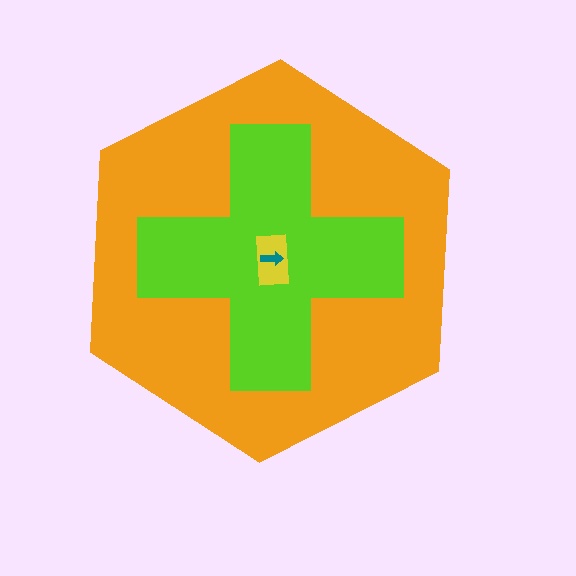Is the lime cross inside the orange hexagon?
Yes.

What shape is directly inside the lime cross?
The yellow rectangle.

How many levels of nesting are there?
4.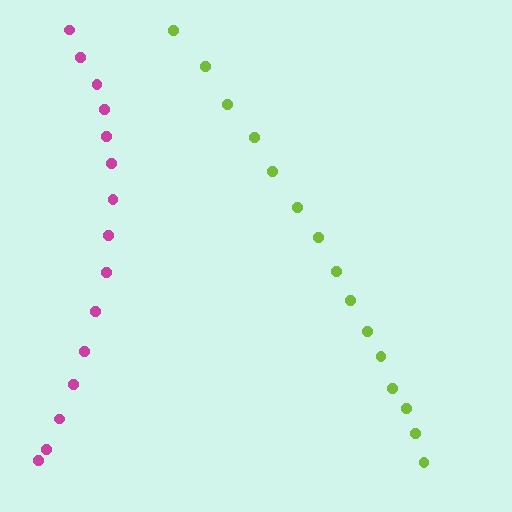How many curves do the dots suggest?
There are 2 distinct paths.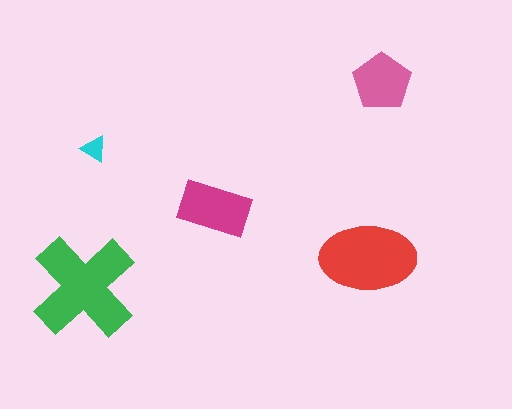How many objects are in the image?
There are 5 objects in the image.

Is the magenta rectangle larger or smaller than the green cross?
Smaller.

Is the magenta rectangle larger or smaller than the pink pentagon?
Larger.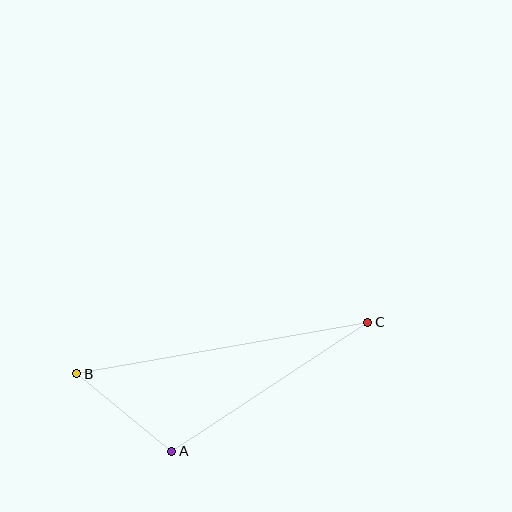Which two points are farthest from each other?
Points B and C are farthest from each other.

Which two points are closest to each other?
Points A and B are closest to each other.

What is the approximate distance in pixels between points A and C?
The distance between A and C is approximately 234 pixels.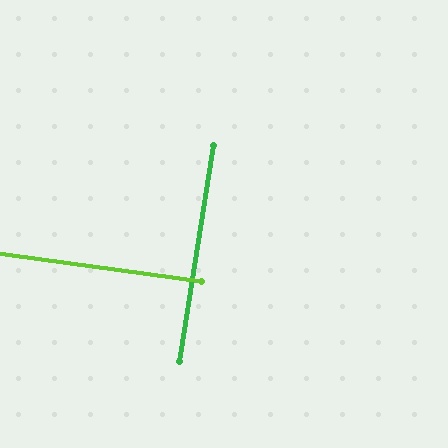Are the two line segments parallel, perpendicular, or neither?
Perpendicular — they meet at approximately 89°.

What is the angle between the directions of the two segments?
Approximately 89 degrees.